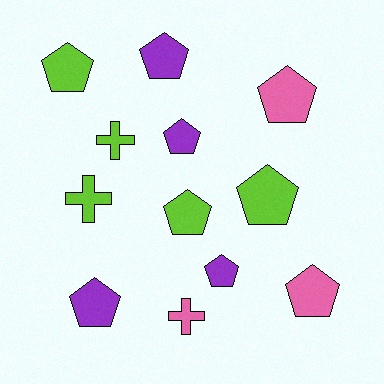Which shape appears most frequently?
Pentagon, with 9 objects.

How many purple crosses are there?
There are no purple crosses.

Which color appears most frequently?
Lime, with 5 objects.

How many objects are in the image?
There are 12 objects.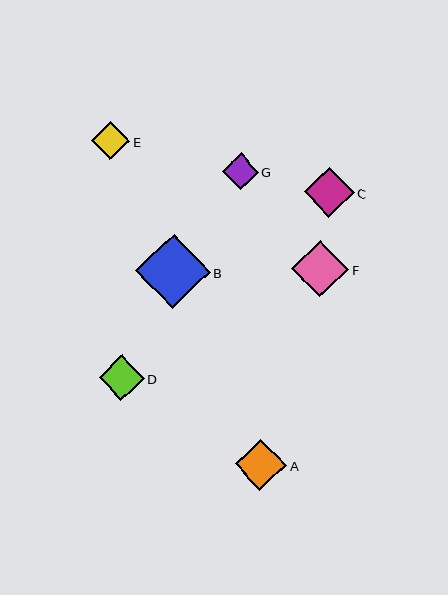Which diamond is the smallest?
Diamond G is the smallest with a size of approximately 36 pixels.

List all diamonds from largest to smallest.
From largest to smallest: B, F, A, C, D, E, G.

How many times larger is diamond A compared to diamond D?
Diamond A is approximately 1.1 times the size of diamond D.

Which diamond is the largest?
Diamond B is the largest with a size of approximately 74 pixels.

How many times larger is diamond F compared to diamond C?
Diamond F is approximately 1.1 times the size of diamond C.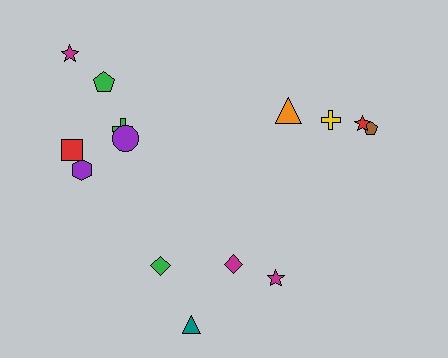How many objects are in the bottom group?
There are 4 objects.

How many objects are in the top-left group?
There are 6 objects.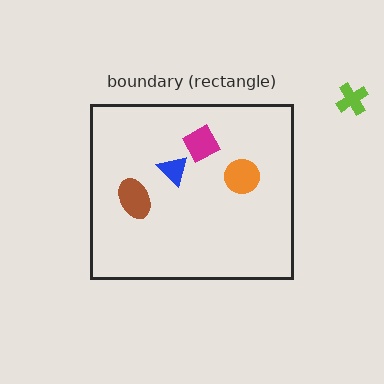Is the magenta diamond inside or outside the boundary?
Inside.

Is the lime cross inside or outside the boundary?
Outside.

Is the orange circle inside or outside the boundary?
Inside.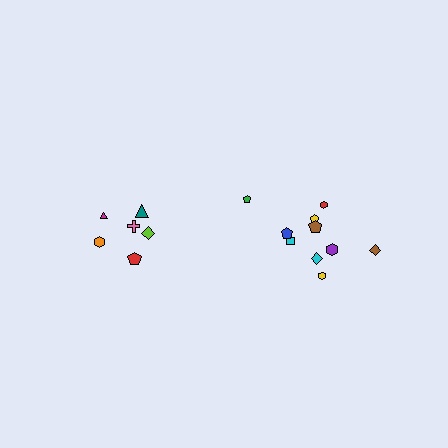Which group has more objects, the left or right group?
The right group.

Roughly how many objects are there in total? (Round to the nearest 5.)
Roughly 15 objects in total.